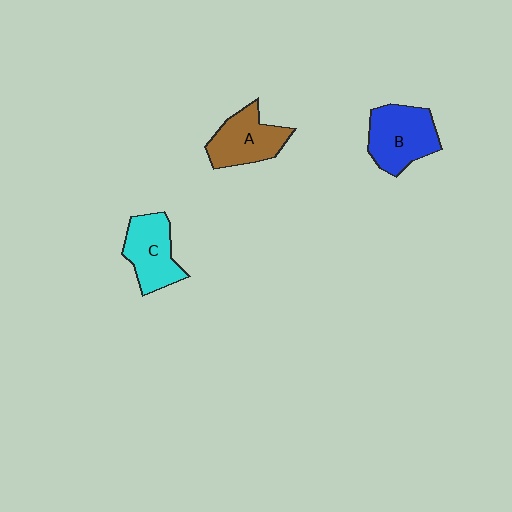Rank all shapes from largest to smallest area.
From largest to smallest: B (blue), A (brown), C (cyan).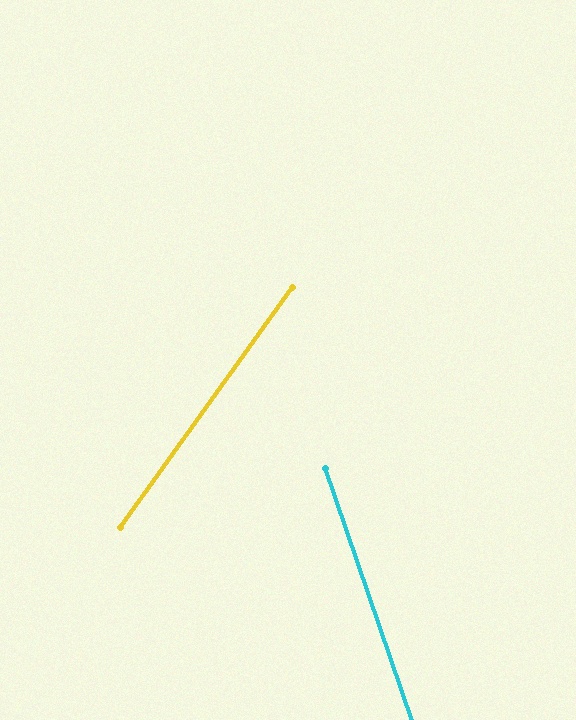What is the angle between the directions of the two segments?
Approximately 54 degrees.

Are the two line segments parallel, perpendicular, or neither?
Neither parallel nor perpendicular — they differ by about 54°.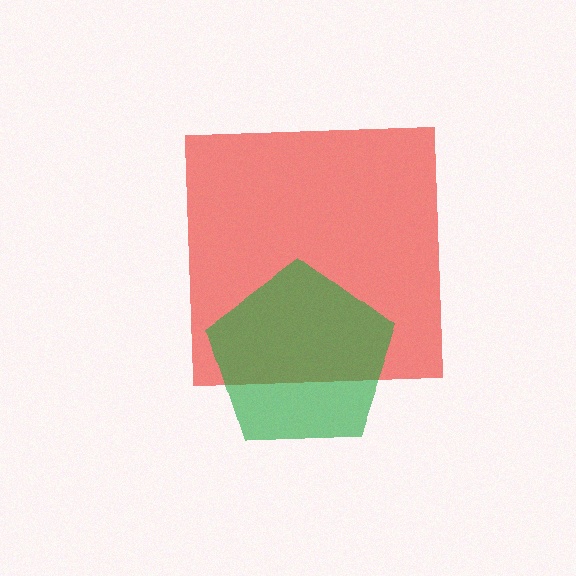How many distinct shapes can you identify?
There are 2 distinct shapes: a red square, a green pentagon.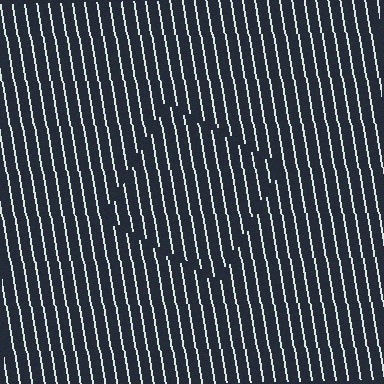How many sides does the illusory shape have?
4 sides — the line-ends trace a square.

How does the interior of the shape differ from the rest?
The interior of the shape contains the same grating, shifted by half a period — the contour is defined by the phase discontinuity where line-ends from the inner and outer gratings abut.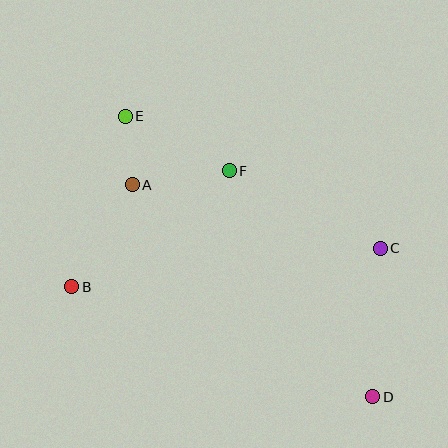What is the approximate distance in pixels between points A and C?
The distance between A and C is approximately 256 pixels.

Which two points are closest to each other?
Points A and E are closest to each other.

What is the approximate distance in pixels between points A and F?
The distance between A and F is approximately 98 pixels.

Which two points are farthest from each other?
Points D and E are farthest from each other.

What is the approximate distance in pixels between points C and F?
The distance between C and F is approximately 170 pixels.